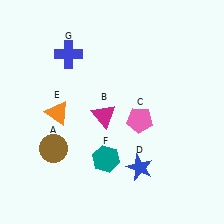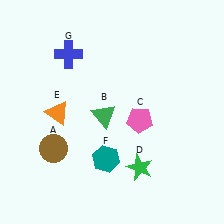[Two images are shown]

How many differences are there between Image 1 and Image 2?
There are 2 differences between the two images.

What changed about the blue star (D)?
In Image 1, D is blue. In Image 2, it changed to green.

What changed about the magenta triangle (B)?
In Image 1, B is magenta. In Image 2, it changed to green.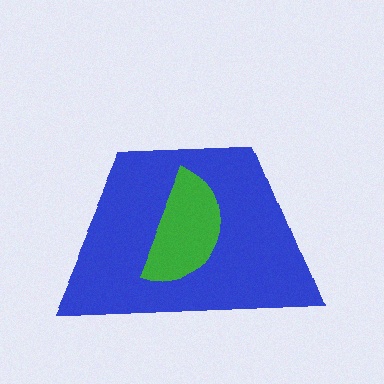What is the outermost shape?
The blue trapezoid.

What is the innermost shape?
The green semicircle.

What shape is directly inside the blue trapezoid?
The green semicircle.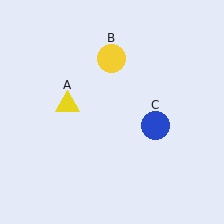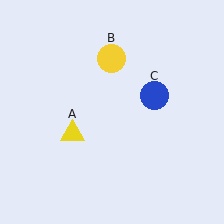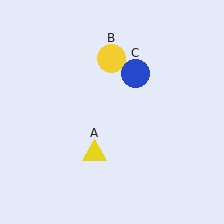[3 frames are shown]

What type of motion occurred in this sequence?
The yellow triangle (object A), blue circle (object C) rotated counterclockwise around the center of the scene.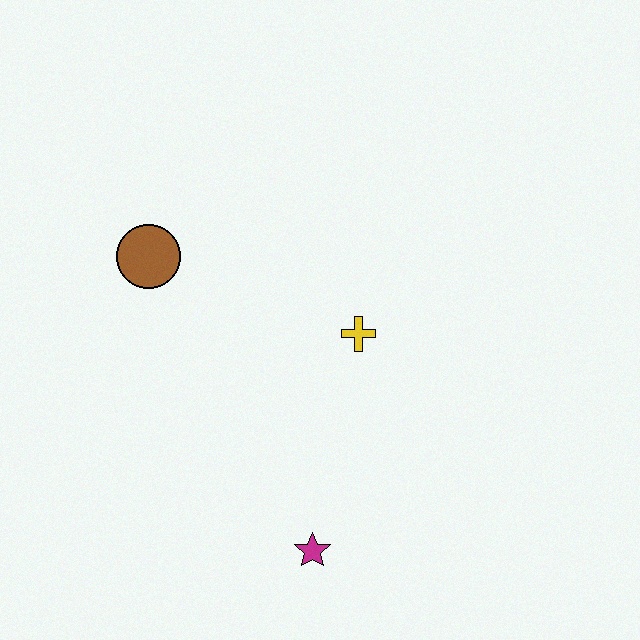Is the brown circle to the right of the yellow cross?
No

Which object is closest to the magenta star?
The yellow cross is closest to the magenta star.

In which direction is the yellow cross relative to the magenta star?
The yellow cross is above the magenta star.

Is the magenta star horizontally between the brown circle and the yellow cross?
Yes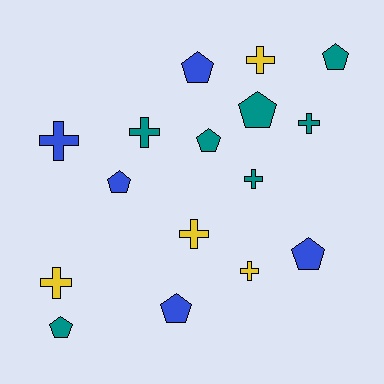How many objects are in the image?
There are 16 objects.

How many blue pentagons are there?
There are 4 blue pentagons.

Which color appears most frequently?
Teal, with 7 objects.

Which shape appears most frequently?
Pentagon, with 8 objects.